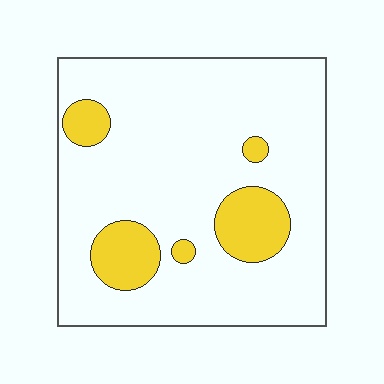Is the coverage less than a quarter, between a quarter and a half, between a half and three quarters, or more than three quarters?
Less than a quarter.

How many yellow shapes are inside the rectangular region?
5.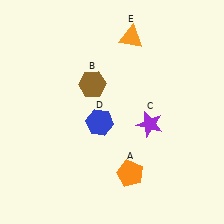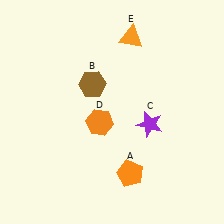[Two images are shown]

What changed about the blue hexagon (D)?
In Image 1, D is blue. In Image 2, it changed to orange.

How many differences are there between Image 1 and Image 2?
There is 1 difference between the two images.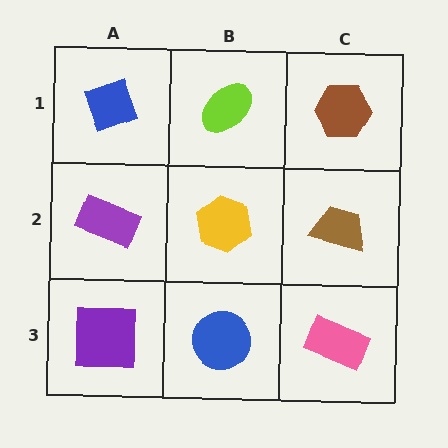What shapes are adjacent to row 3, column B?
A yellow hexagon (row 2, column B), a purple square (row 3, column A), a pink rectangle (row 3, column C).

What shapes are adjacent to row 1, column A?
A purple rectangle (row 2, column A), a lime ellipse (row 1, column B).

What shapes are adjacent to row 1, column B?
A yellow hexagon (row 2, column B), a blue diamond (row 1, column A), a brown hexagon (row 1, column C).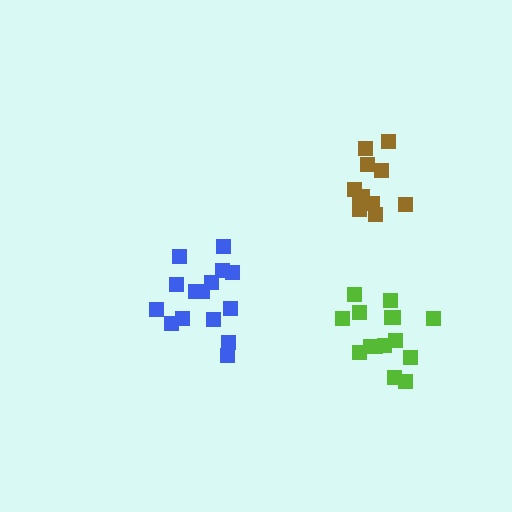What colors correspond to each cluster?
The clusters are colored: blue, brown, lime.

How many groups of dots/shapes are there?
There are 3 groups.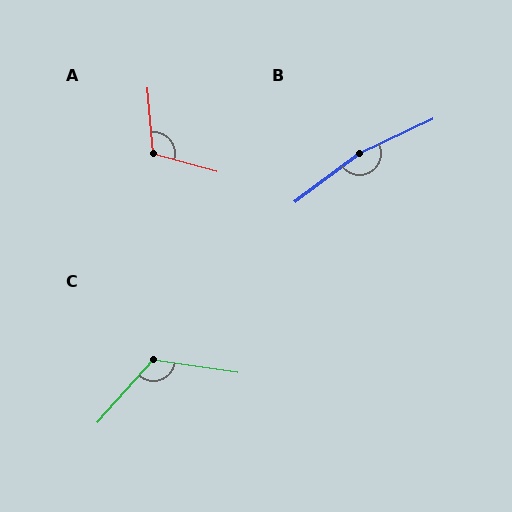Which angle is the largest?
B, at approximately 168 degrees.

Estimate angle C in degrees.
Approximately 123 degrees.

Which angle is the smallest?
A, at approximately 110 degrees.